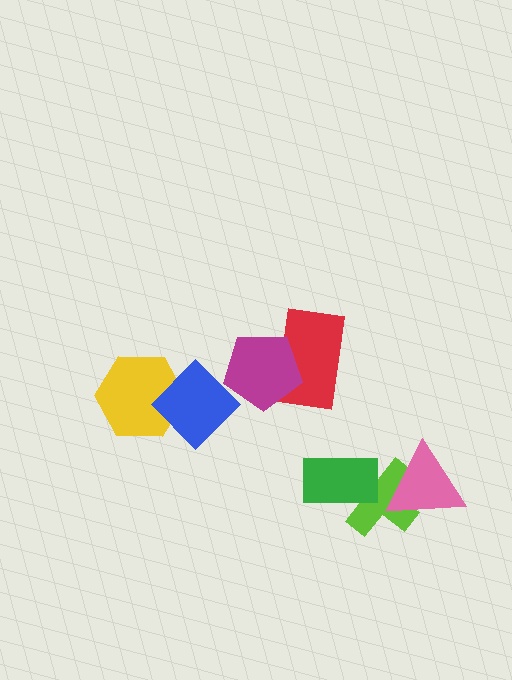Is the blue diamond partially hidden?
Yes, it is partially covered by another shape.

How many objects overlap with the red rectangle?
1 object overlaps with the red rectangle.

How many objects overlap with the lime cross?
2 objects overlap with the lime cross.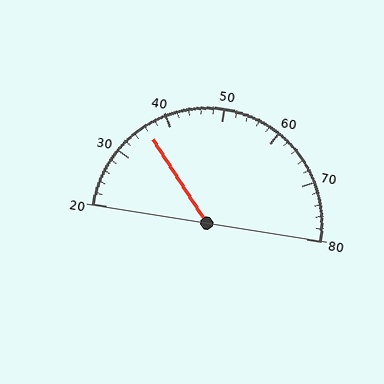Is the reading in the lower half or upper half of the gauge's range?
The reading is in the lower half of the range (20 to 80).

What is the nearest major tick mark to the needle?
The nearest major tick mark is 40.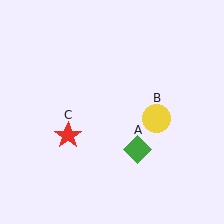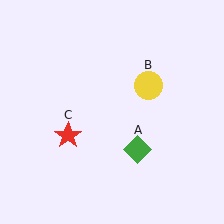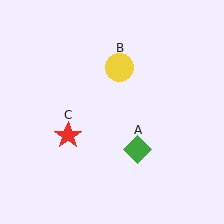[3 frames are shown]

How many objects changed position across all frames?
1 object changed position: yellow circle (object B).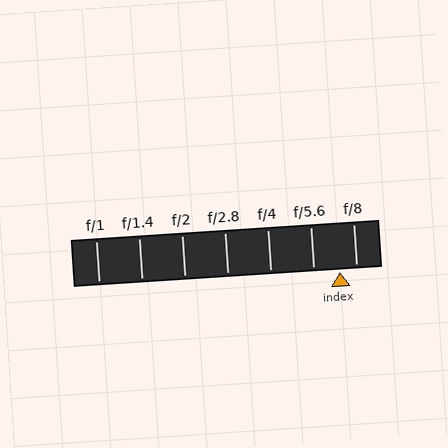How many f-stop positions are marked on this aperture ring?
There are 7 f-stop positions marked.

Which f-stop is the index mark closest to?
The index mark is closest to f/8.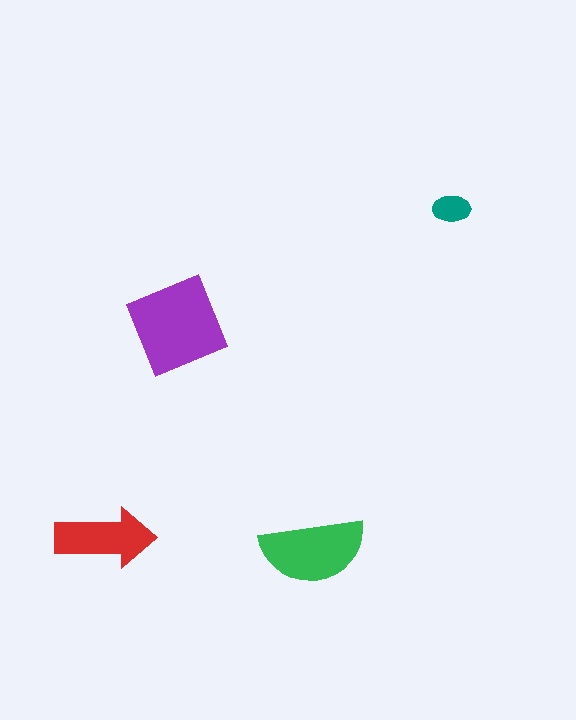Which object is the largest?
The purple diamond.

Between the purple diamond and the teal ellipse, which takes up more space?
The purple diamond.